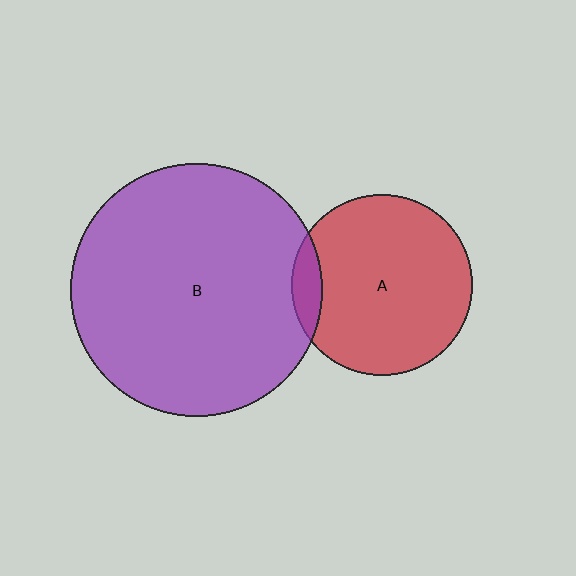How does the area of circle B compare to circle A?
Approximately 1.9 times.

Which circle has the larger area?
Circle B (purple).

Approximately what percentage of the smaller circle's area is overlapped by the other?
Approximately 10%.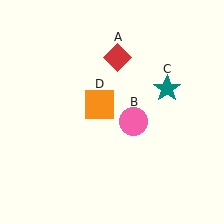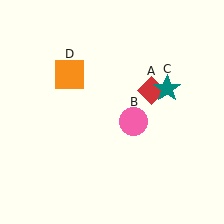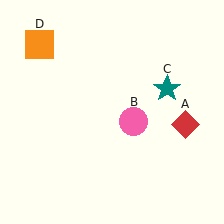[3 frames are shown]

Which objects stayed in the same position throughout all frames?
Pink circle (object B) and teal star (object C) remained stationary.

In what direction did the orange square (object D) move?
The orange square (object D) moved up and to the left.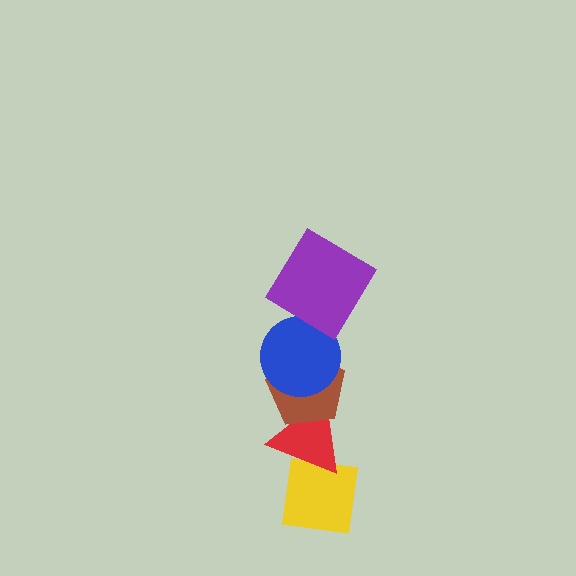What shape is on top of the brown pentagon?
The blue circle is on top of the brown pentagon.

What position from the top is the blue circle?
The blue circle is 2nd from the top.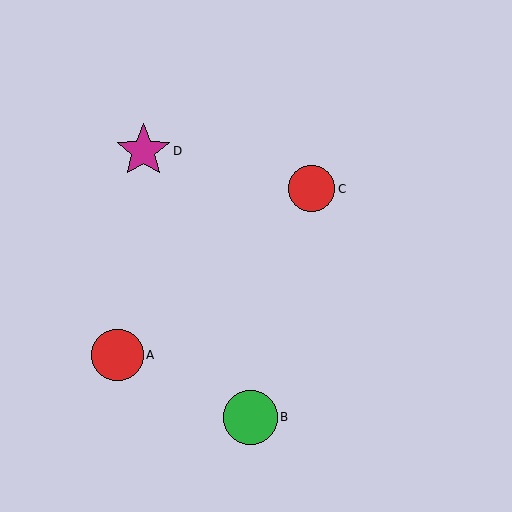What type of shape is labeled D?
Shape D is a magenta star.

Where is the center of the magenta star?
The center of the magenta star is at (143, 151).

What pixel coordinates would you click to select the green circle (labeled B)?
Click at (250, 417) to select the green circle B.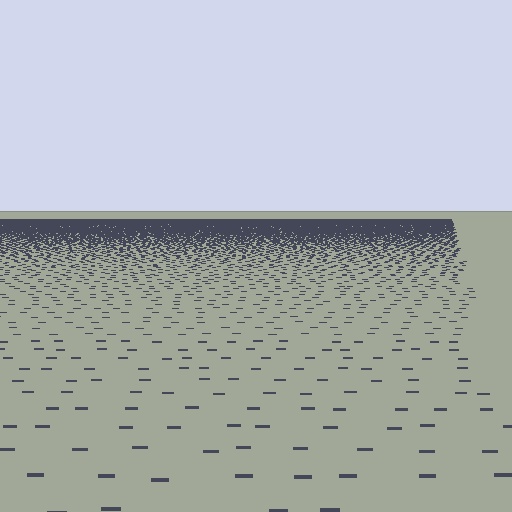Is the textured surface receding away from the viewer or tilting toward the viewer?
The surface is receding away from the viewer. Texture elements get smaller and denser toward the top.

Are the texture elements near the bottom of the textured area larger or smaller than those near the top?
Larger. Near the bottom, elements are closer to the viewer and appear at a bigger on-screen size.